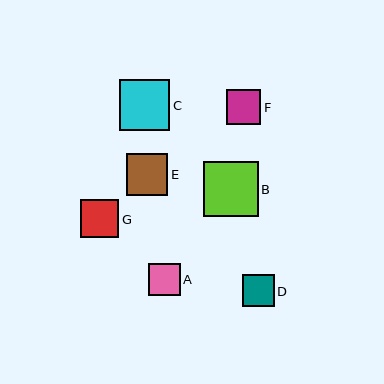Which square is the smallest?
Square A is the smallest with a size of approximately 32 pixels.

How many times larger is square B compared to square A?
Square B is approximately 1.7 times the size of square A.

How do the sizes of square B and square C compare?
Square B and square C are approximately the same size.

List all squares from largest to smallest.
From largest to smallest: B, C, E, G, F, D, A.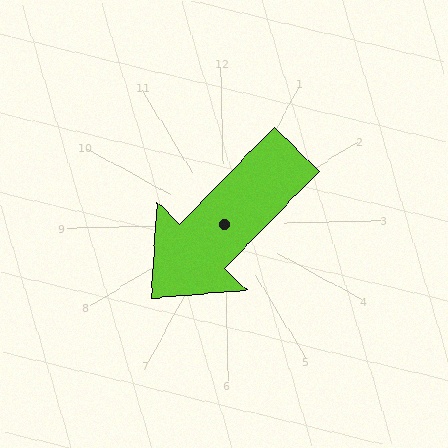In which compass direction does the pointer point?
Southwest.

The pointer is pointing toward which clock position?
Roughly 8 o'clock.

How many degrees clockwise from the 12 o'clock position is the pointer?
Approximately 226 degrees.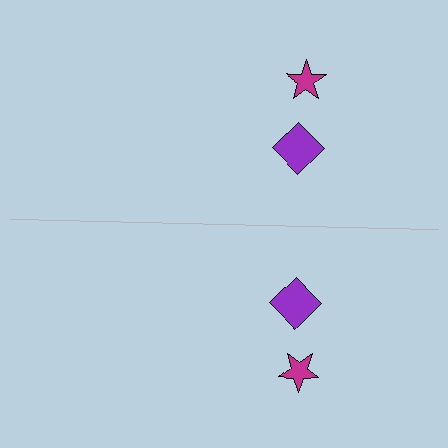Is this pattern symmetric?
Yes, this pattern has bilateral (reflection) symmetry.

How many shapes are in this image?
There are 4 shapes in this image.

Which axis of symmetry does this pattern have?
The pattern has a horizontal axis of symmetry running through the center of the image.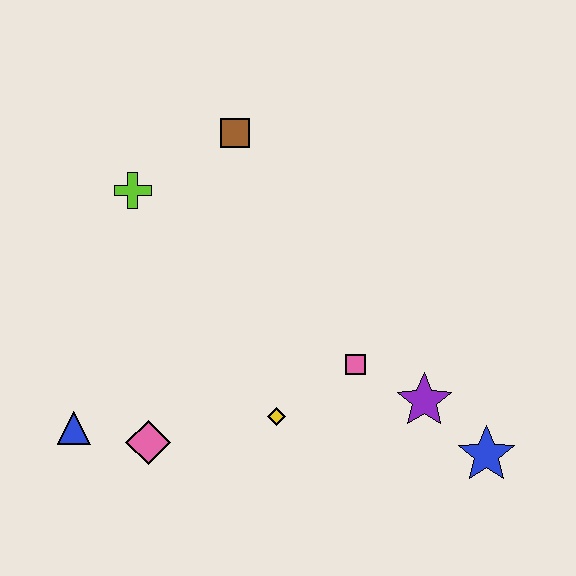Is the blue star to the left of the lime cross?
No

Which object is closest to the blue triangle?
The pink diamond is closest to the blue triangle.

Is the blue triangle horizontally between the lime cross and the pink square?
No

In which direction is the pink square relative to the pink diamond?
The pink square is to the right of the pink diamond.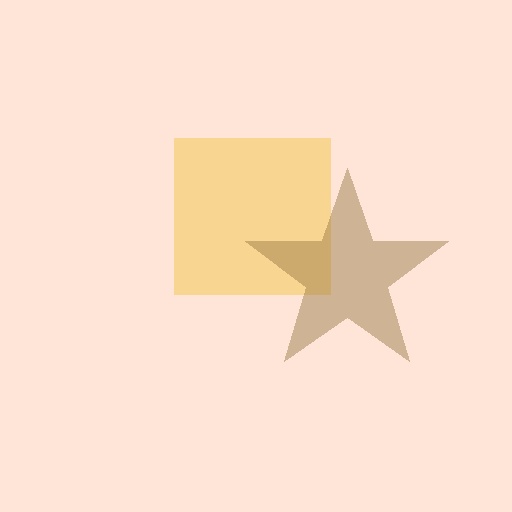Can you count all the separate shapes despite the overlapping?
Yes, there are 2 separate shapes.